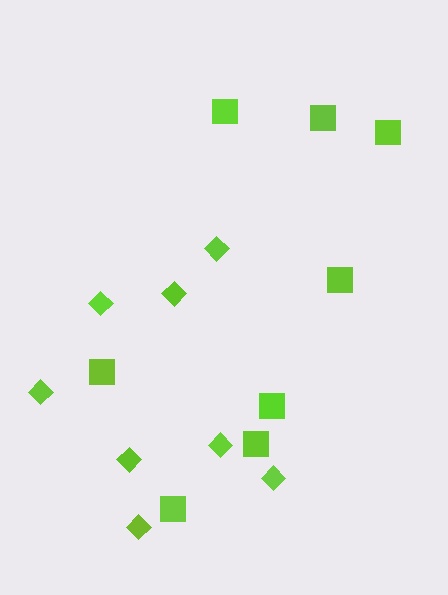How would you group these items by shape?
There are 2 groups: one group of squares (8) and one group of diamonds (8).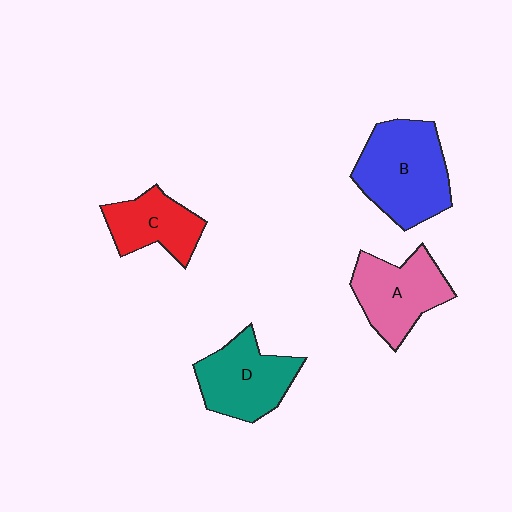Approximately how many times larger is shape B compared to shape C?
Approximately 1.6 times.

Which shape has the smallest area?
Shape C (red).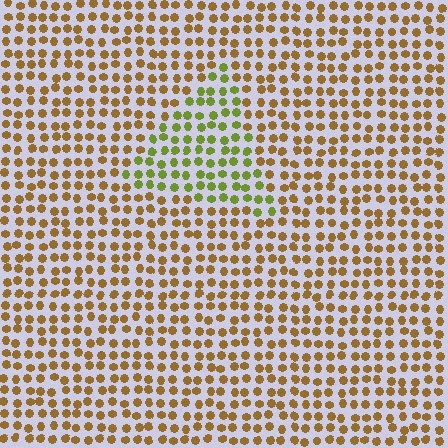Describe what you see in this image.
The image is filled with small brown elements in a uniform arrangement. A triangle-shaped region is visible where the elements are tinted to a slightly different hue, forming a subtle color boundary.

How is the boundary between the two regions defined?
The boundary is defined purely by a slight shift in hue (about 46 degrees). Spacing, size, and orientation are identical on both sides.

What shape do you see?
I see a triangle.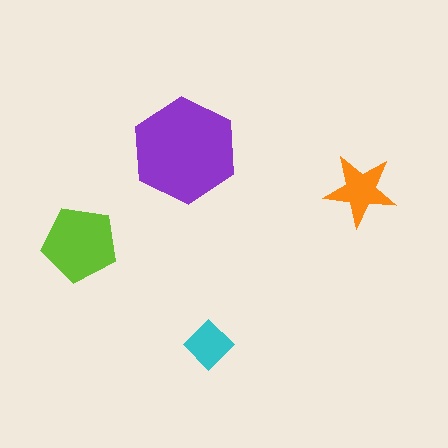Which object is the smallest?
The cyan diamond.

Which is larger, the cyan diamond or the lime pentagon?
The lime pentagon.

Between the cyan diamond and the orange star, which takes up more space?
The orange star.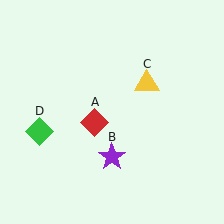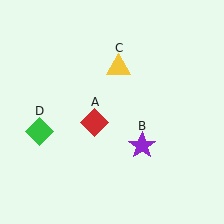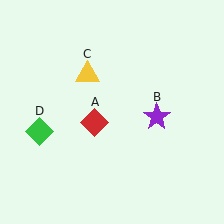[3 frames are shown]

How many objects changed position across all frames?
2 objects changed position: purple star (object B), yellow triangle (object C).